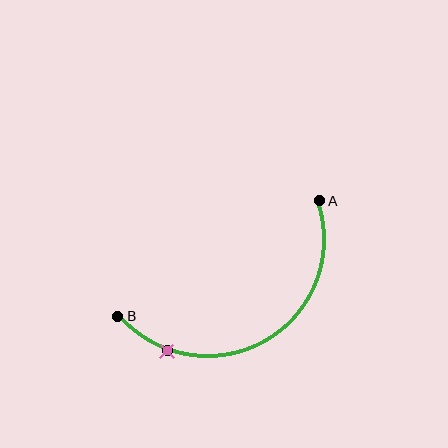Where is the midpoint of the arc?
The arc midpoint is the point on the curve farthest from the straight line joining A and B. It sits below that line.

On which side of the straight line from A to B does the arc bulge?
The arc bulges below the straight line connecting A and B.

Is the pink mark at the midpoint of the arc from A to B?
No. The pink mark lies on the arc but is closer to endpoint B. The arc midpoint would be at the point on the curve equidistant along the arc from both A and B.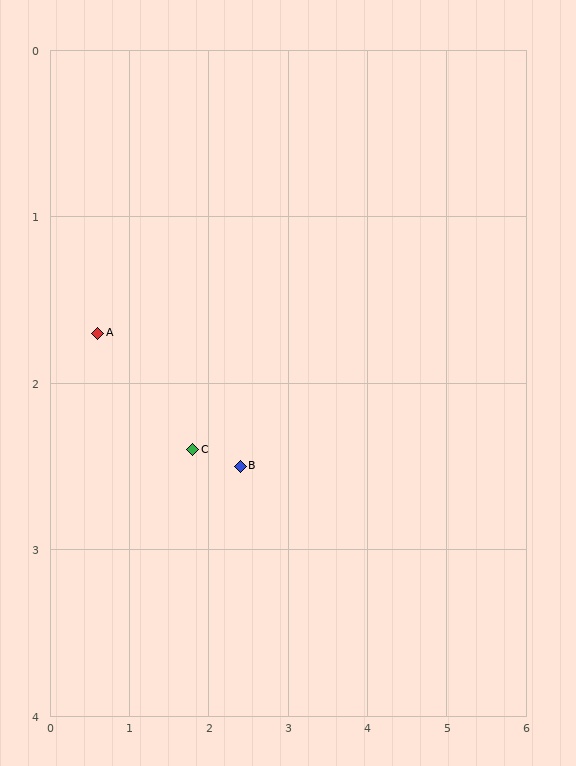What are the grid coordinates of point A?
Point A is at approximately (0.6, 1.7).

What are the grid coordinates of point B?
Point B is at approximately (2.4, 2.5).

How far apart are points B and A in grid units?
Points B and A are about 2.0 grid units apart.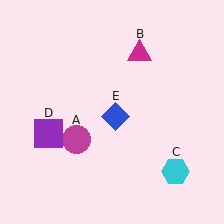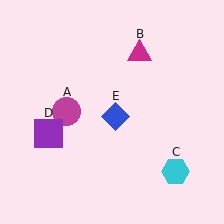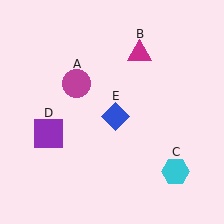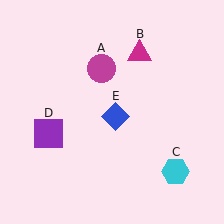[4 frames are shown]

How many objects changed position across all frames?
1 object changed position: magenta circle (object A).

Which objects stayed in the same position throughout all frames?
Magenta triangle (object B) and cyan hexagon (object C) and purple square (object D) and blue diamond (object E) remained stationary.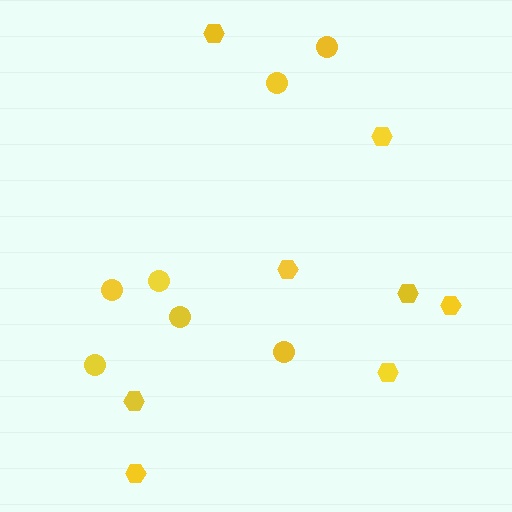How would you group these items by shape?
There are 2 groups: one group of hexagons (8) and one group of circles (7).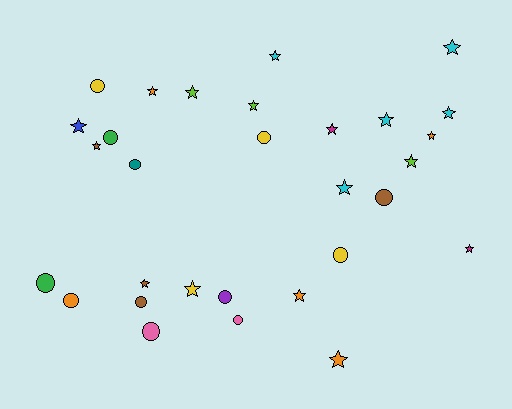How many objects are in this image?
There are 30 objects.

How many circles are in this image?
There are 12 circles.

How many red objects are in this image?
There are no red objects.